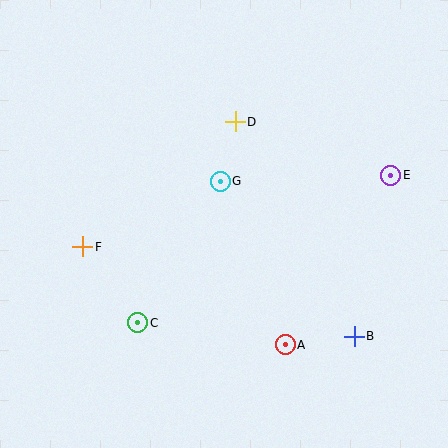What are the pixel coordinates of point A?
Point A is at (285, 345).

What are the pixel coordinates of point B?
Point B is at (354, 336).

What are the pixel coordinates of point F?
Point F is at (83, 247).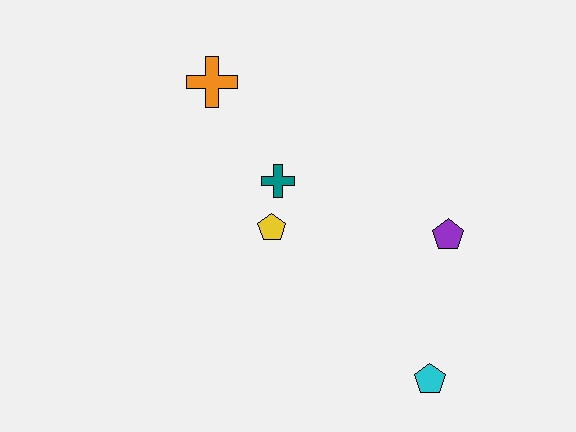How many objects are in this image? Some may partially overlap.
There are 5 objects.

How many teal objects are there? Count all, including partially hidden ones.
There is 1 teal object.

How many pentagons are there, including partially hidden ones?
There are 3 pentagons.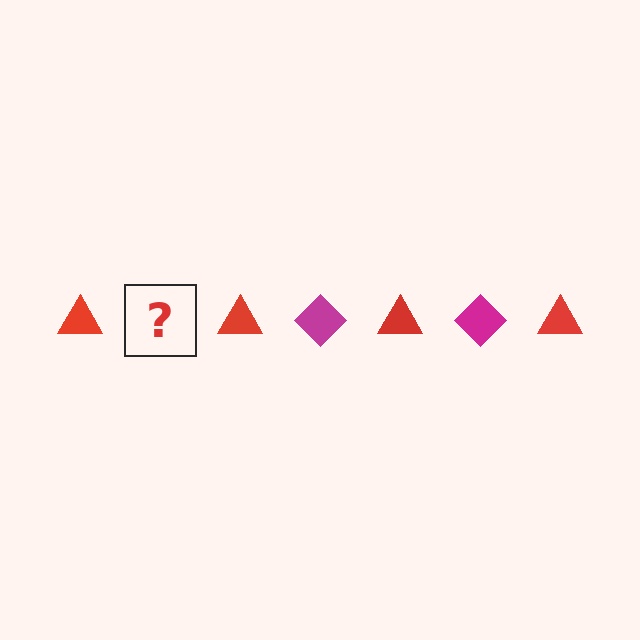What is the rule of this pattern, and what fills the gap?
The rule is that the pattern alternates between red triangle and magenta diamond. The gap should be filled with a magenta diamond.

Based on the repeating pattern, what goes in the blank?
The blank should be a magenta diamond.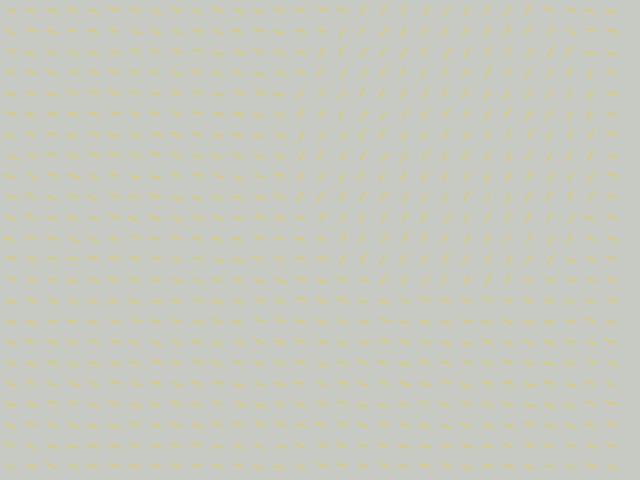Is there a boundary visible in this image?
Yes, there is a texture boundary formed by a change in line orientation.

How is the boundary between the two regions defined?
The boundary is defined purely by a change in line orientation (approximately 76 degrees difference). All lines are the same color and thickness.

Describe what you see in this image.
The image is filled with small yellow line segments. A circle region in the image has lines oriented differently from the surrounding lines, creating a visible texture boundary.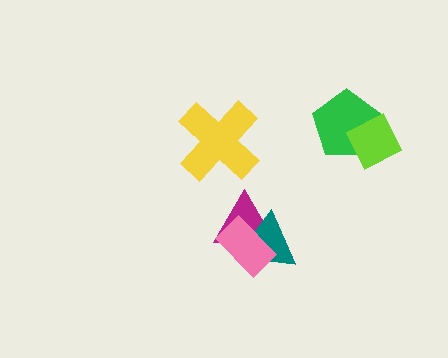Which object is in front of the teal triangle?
The pink rectangle is in front of the teal triangle.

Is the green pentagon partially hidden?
Yes, it is partially covered by another shape.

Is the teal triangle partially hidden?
Yes, it is partially covered by another shape.